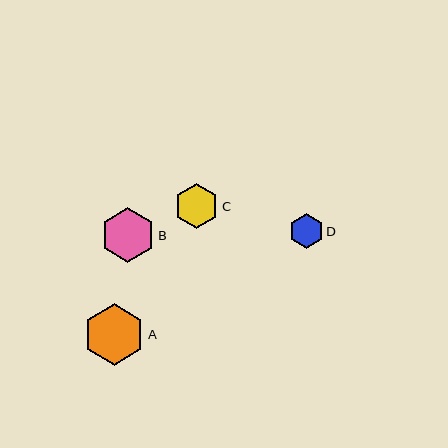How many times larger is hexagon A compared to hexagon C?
Hexagon A is approximately 1.4 times the size of hexagon C.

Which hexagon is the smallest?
Hexagon D is the smallest with a size of approximately 35 pixels.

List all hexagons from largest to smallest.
From largest to smallest: A, B, C, D.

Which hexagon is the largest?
Hexagon A is the largest with a size of approximately 62 pixels.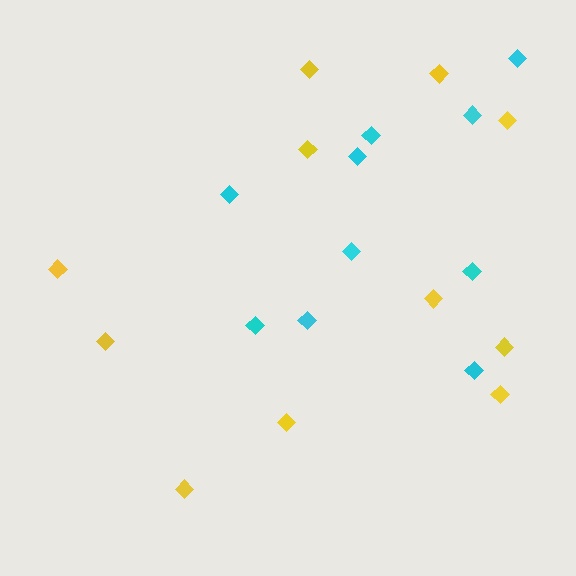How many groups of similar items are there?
There are 2 groups: one group of yellow diamonds (11) and one group of cyan diamonds (10).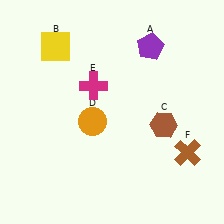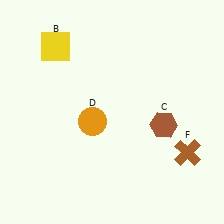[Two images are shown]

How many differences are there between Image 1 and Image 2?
There are 2 differences between the two images.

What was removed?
The purple pentagon (A), the magenta cross (E) were removed in Image 2.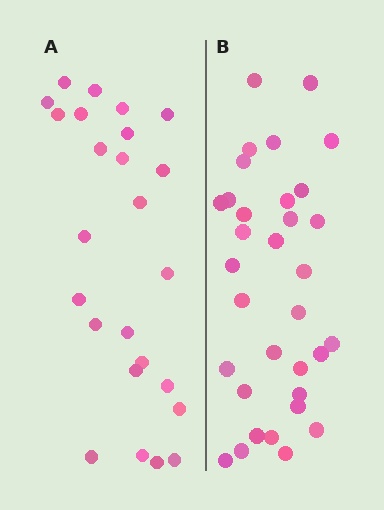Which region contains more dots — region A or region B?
Region B (the right region) has more dots.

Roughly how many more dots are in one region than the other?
Region B has roughly 8 or so more dots than region A.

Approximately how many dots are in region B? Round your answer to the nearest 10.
About 30 dots. (The exact count is 33, which rounds to 30.)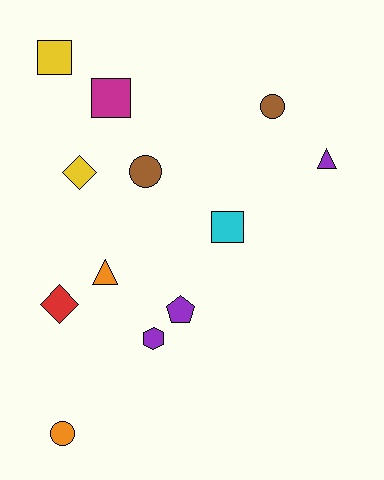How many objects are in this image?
There are 12 objects.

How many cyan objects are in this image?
There is 1 cyan object.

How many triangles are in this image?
There are 2 triangles.